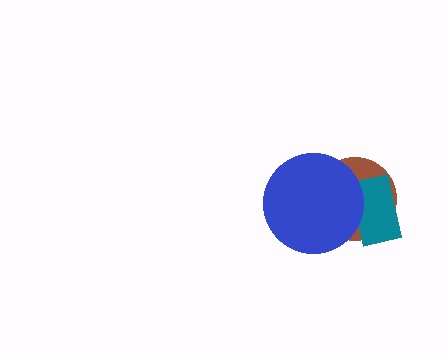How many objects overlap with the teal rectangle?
2 objects overlap with the teal rectangle.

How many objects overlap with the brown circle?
2 objects overlap with the brown circle.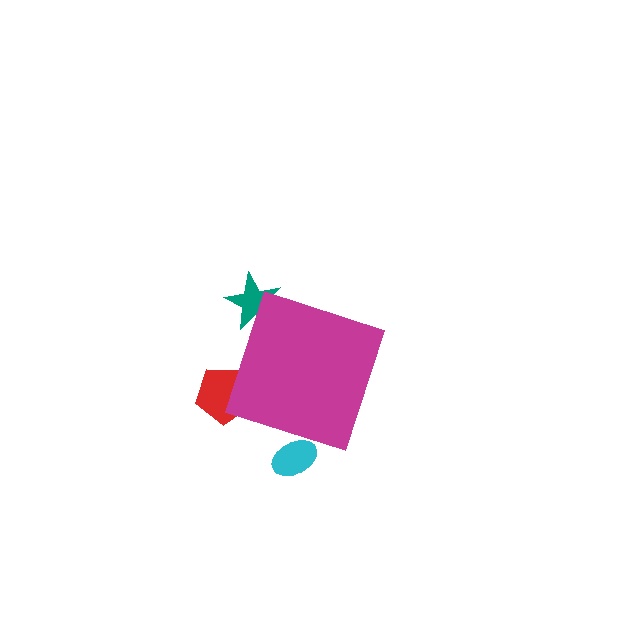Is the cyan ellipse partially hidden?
Yes, the cyan ellipse is partially hidden behind the magenta diamond.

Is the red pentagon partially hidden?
Yes, the red pentagon is partially hidden behind the magenta diamond.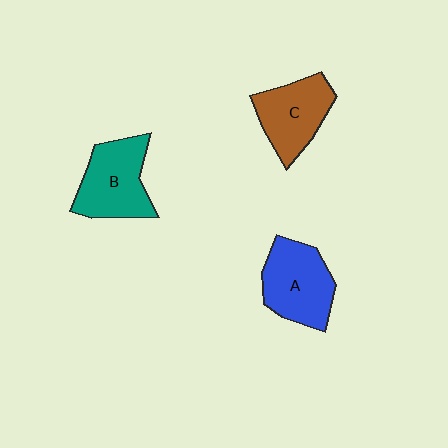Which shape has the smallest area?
Shape C (brown).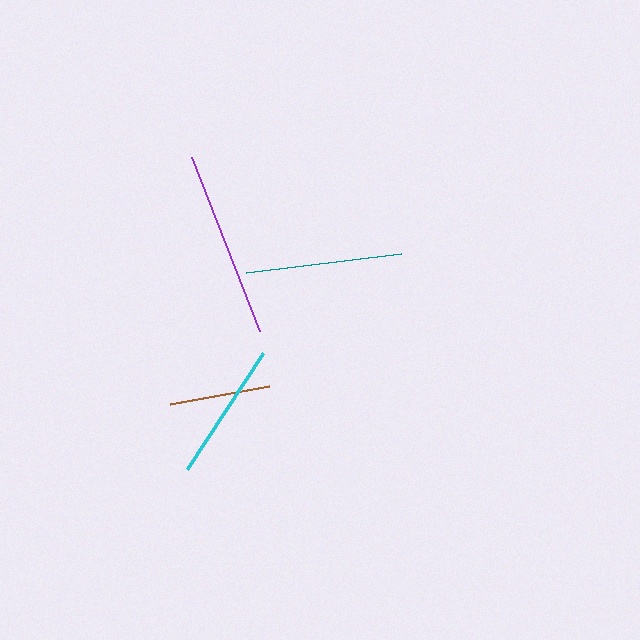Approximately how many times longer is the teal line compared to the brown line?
The teal line is approximately 1.6 times the length of the brown line.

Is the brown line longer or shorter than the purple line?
The purple line is longer than the brown line.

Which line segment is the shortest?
The brown line is the shortest at approximately 101 pixels.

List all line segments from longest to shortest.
From longest to shortest: purple, teal, cyan, brown.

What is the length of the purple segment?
The purple segment is approximately 187 pixels long.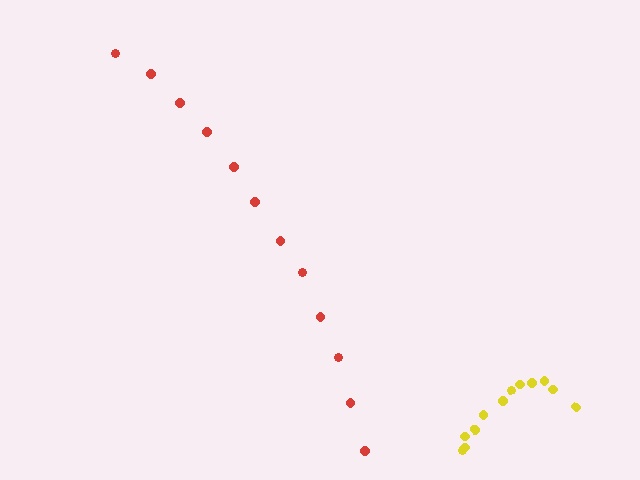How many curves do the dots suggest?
There are 2 distinct paths.